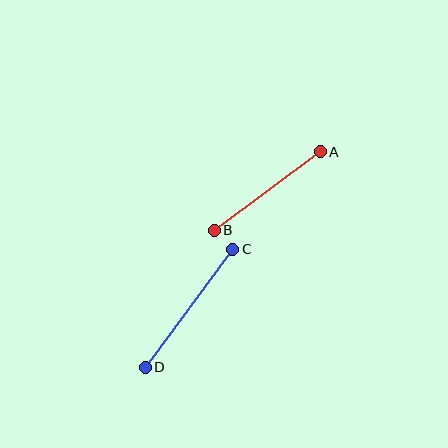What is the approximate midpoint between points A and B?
The midpoint is at approximately (267, 191) pixels.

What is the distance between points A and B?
The distance is approximately 132 pixels.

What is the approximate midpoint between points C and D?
The midpoint is at approximately (189, 308) pixels.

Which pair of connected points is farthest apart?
Points C and D are farthest apart.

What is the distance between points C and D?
The distance is approximately 147 pixels.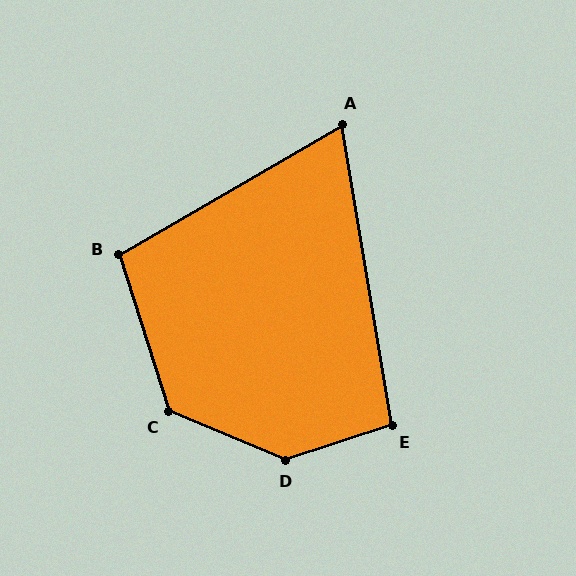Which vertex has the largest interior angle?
D, at approximately 139 degrees.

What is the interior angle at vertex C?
Approximately 130 degrees (obtuse).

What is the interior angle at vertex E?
Approximately 99 degrees (obtuse).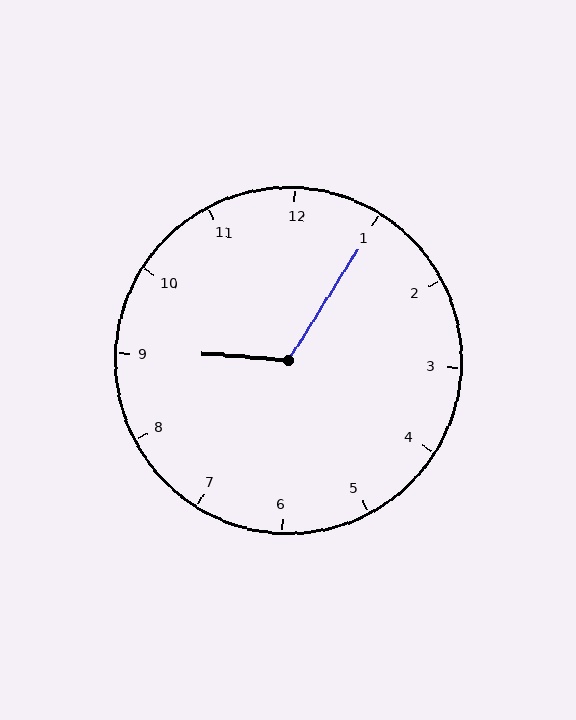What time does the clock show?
9:05.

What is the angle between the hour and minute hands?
Approximately 118 degrees.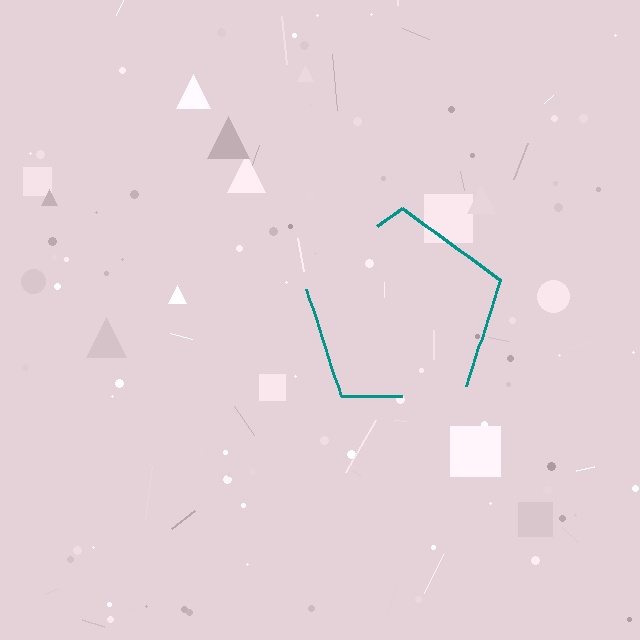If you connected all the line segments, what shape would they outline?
They would outline a pentagon.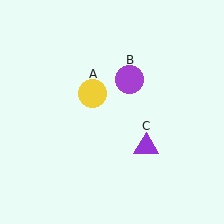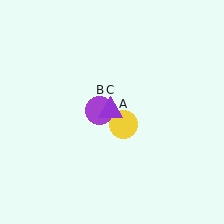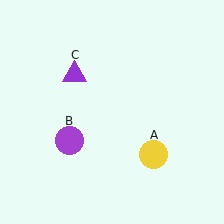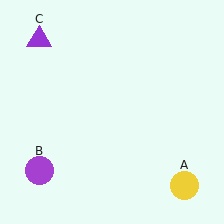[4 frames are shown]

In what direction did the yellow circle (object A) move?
The yellow circle (object A) moved down and to the right.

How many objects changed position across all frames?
3 objects changed position: yellow circle (object A), purple circle (object B), purple triangle (object C).